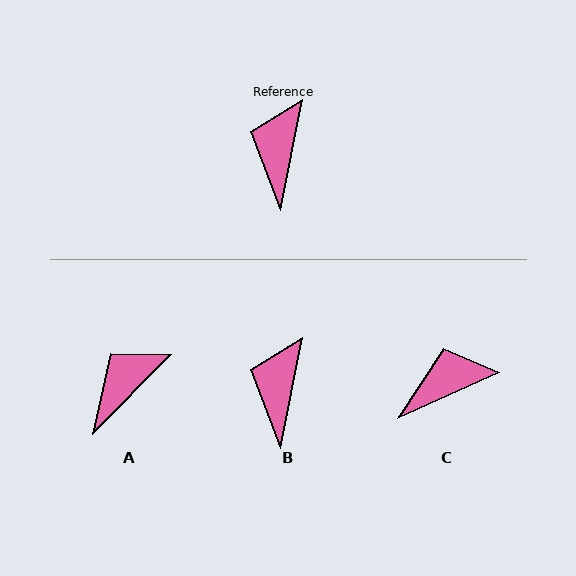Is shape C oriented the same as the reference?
No, it is off by about 54 degrees.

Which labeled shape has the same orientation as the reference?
B.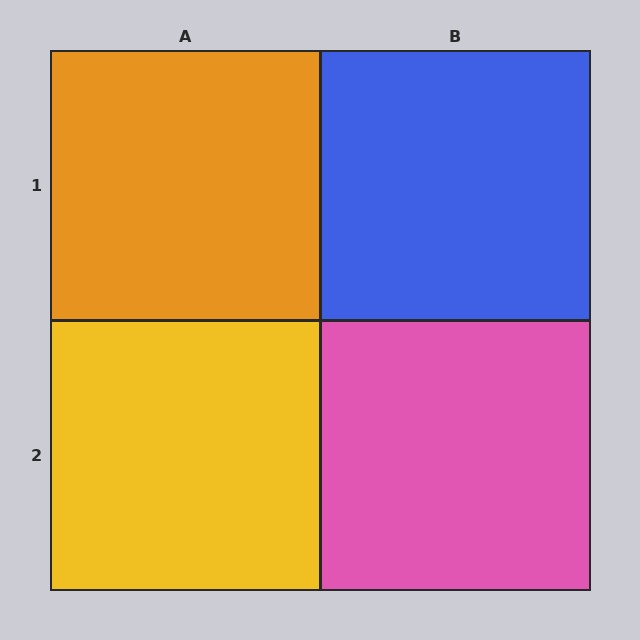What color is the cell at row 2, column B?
Pink.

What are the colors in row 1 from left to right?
Orange, blue.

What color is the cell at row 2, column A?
Yellow.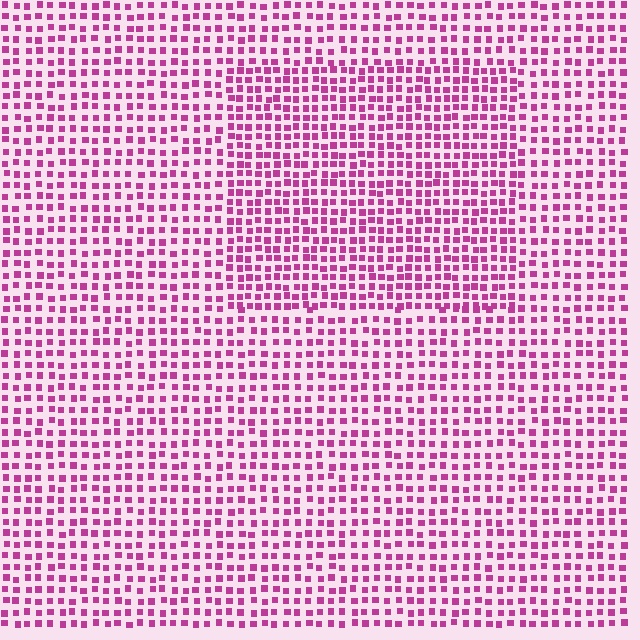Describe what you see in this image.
The image contains small magenta elements arranged at two different densities. A rectangle-shaped region is visible where the elements are more densely packed than the surrounding area.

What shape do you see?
I see a rectangle.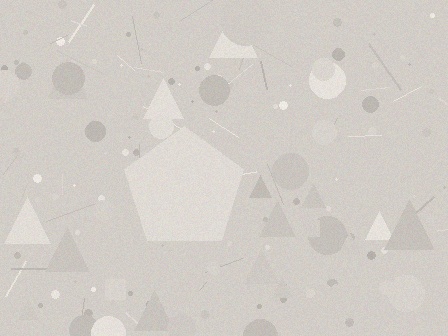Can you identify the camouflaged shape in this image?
The camouflaged shape is a pentagon.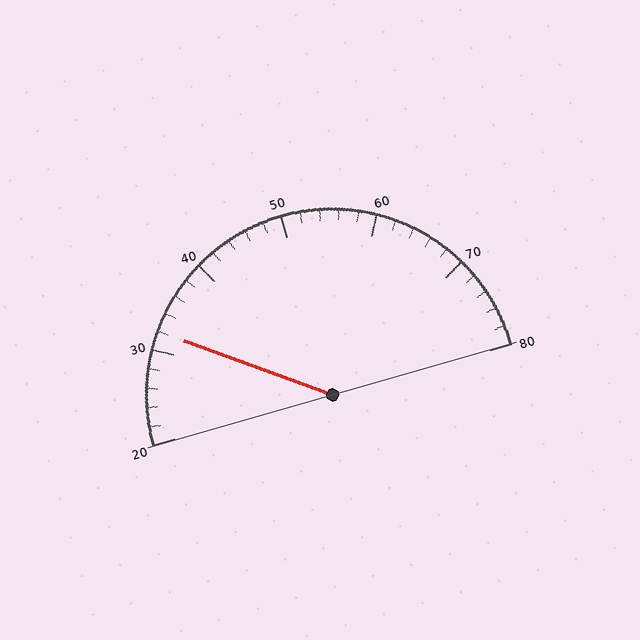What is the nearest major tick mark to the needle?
The nearest major tick mark is 30.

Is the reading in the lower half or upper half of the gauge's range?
The reading is in the lower half of the range (20 to 80).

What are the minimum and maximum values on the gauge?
The gauge ranges from 20 to 80.